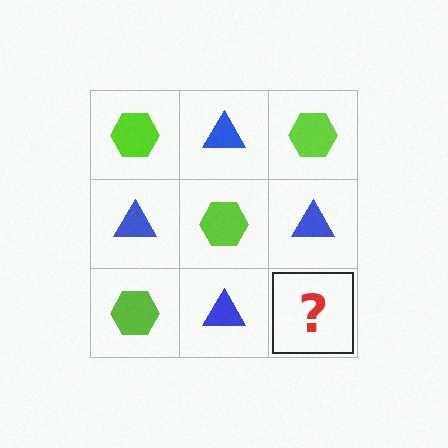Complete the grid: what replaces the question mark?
The question mark should be replaced with a lime hexagon.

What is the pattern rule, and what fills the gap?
The rule is that it alternates lime hexagon and blue triangle in a checkerboard pattern. The gap should be filled with a lime hexagon.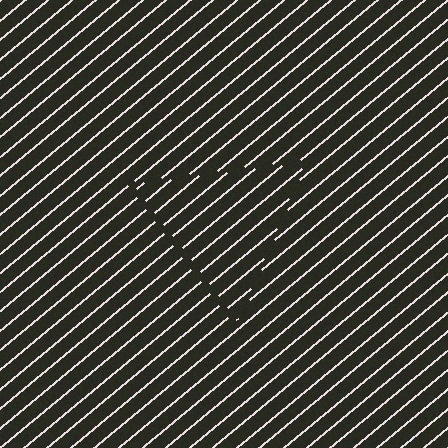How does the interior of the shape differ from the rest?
The interior of the shape contains the same grating, shifted by half a period — the contour is defined by the phase discontinuity where line-ends from the inner and outer gratings abut.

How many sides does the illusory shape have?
3 sides — the line-ends trace a triangle.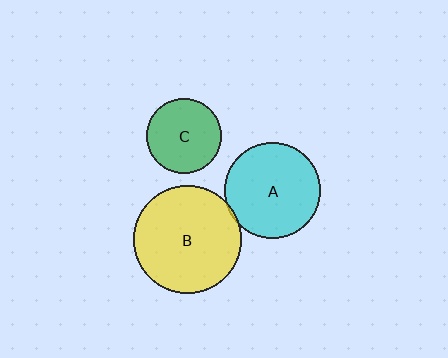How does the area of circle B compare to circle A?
Approximately 1.3 times.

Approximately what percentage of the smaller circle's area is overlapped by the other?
Approximately 5%.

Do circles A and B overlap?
Yes.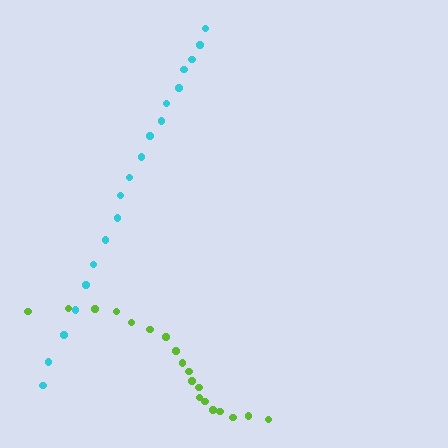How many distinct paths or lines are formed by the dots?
There are 2 distinct paths.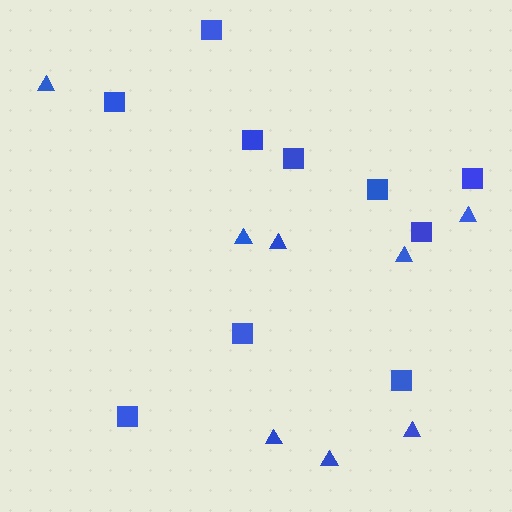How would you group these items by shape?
There are 2 groups: one group of squares (10) and one group of triangles (8).